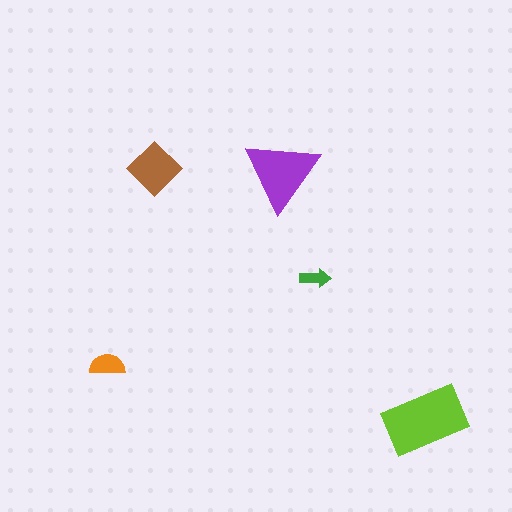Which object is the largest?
The lime rectangle.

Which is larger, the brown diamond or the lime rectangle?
The lime rectangle.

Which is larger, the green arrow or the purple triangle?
The purple triangle.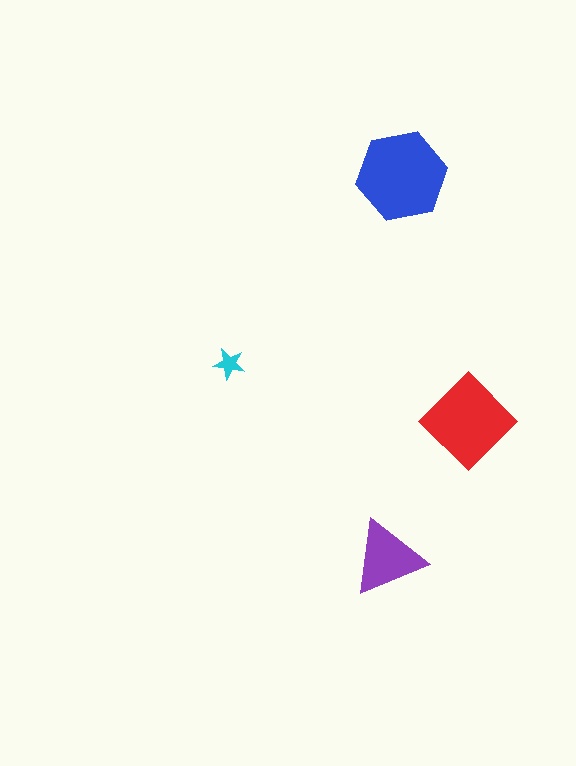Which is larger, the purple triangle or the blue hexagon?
The blue hexagon.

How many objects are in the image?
There are 4 objects in the image.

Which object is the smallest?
The cyan star.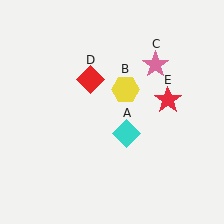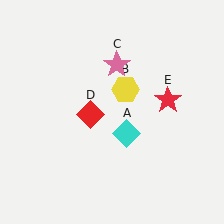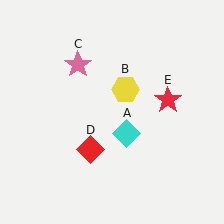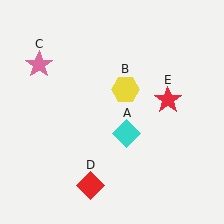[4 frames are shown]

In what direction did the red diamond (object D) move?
The red diamond (object D) moved down.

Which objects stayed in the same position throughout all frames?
Cyan diamond (object A) and yellow hexagon (object B) and red star (object E) remained stationary.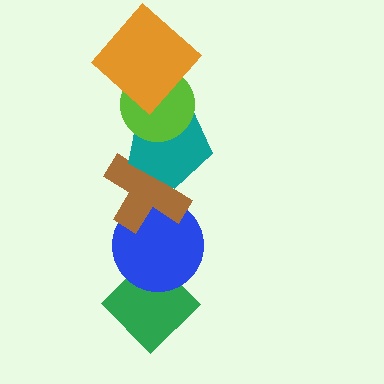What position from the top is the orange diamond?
The orange diamond is 1st from the top.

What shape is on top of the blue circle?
The brown cross is on top of the blue circle.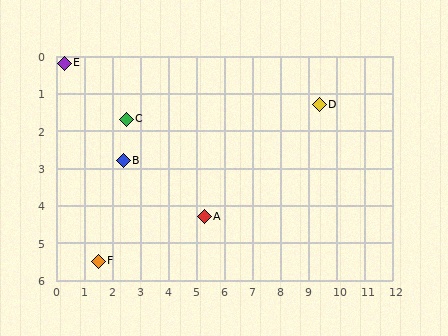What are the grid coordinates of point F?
Point F is at approximately (1.5, 5.5).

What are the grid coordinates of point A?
Point A is at approximately (5.3, 4.3).